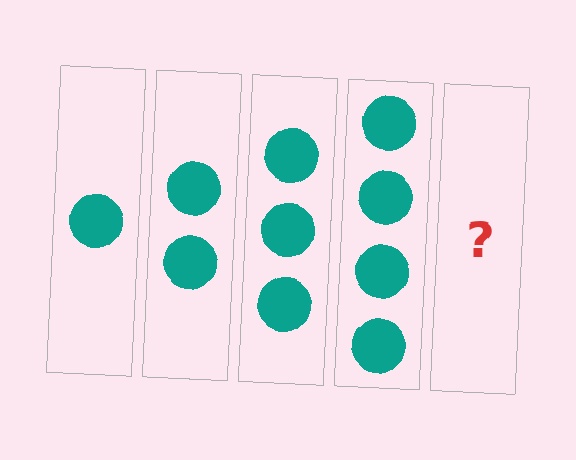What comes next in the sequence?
The next element should be 5 circles.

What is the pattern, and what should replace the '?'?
The pattern is that each step adds one more circle. The '?' should be 5 circles.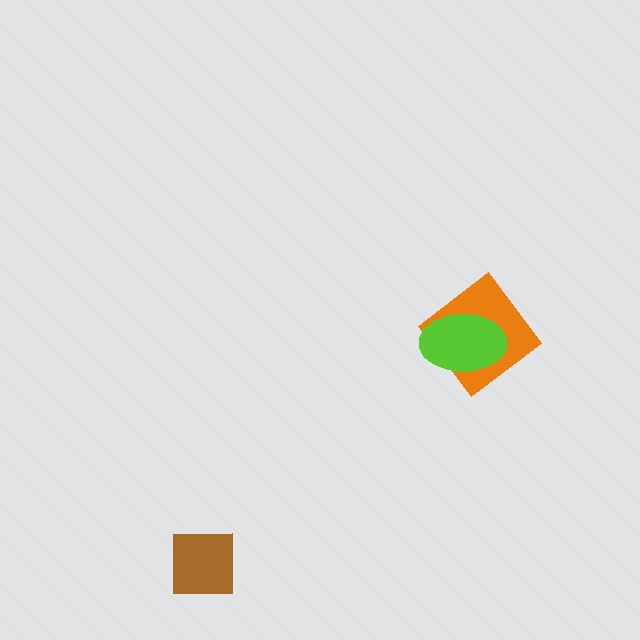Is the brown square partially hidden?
No, no other shape covers it.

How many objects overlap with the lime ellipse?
1 object overlaps with the lime ellipse.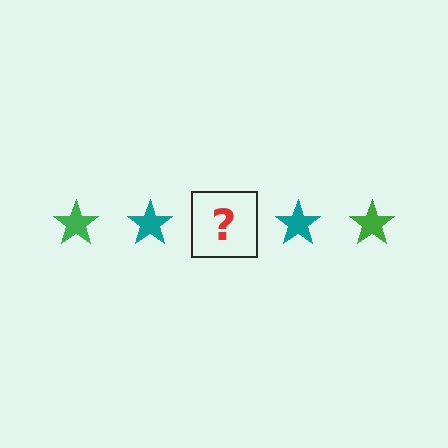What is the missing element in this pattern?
The missing element is a green star.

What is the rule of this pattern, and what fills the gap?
The rule is that the pattern cycles through green, teal stars. The gap should be filled with a green star.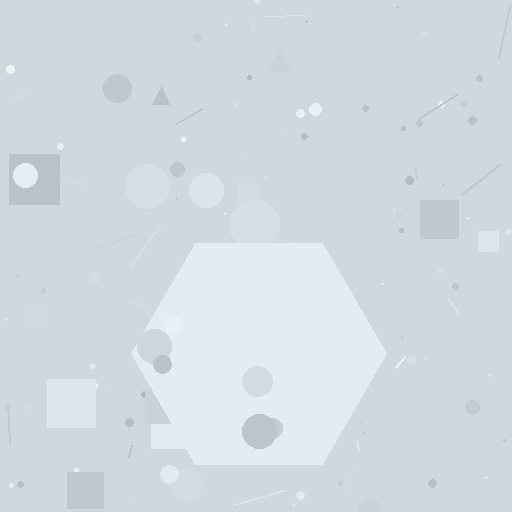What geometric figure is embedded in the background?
A hexagon is embedded in the background.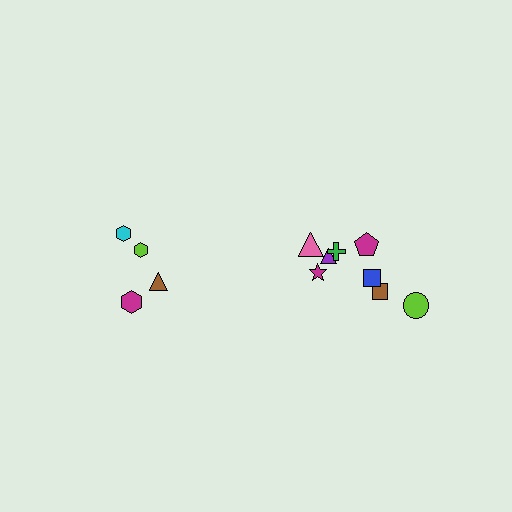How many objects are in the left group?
There are 4 objects.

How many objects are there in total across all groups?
There are 12 objects.